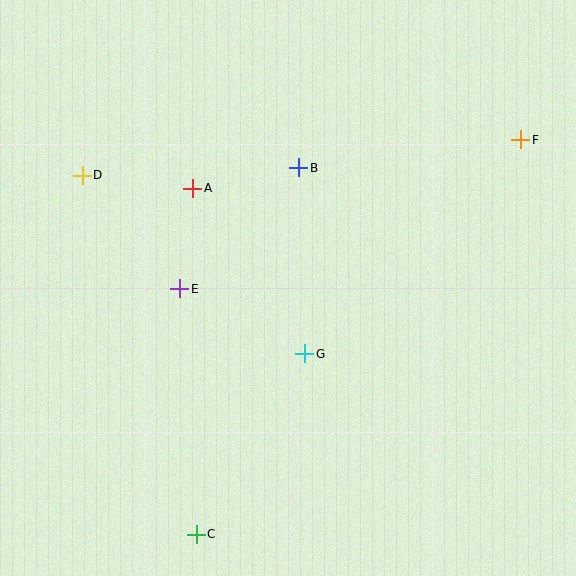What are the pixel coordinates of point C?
Point C is at (196, 534).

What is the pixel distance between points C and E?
The distance between C and E is 246 pixels.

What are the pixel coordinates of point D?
Point D is at (82, 175).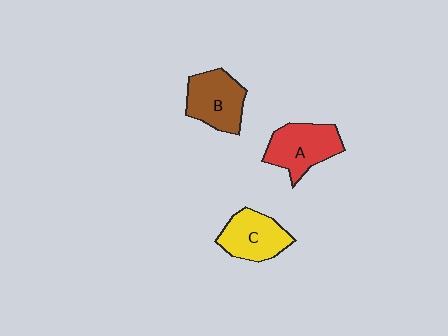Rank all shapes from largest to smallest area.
From largest to smallest: A (red), B (brown), C (yellow).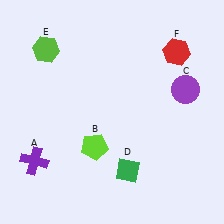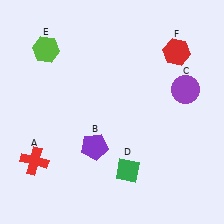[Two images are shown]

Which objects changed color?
A changed from purple to red. B changed from lime to purple.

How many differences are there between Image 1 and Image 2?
There are 2 differences between the two images.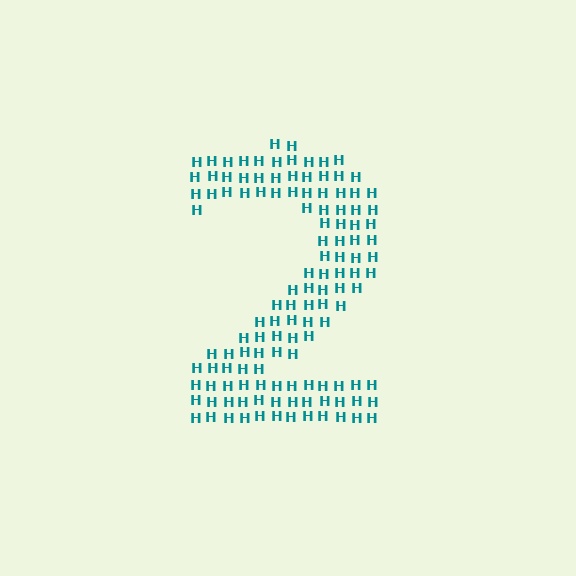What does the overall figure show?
The overall figure shows the digit 2.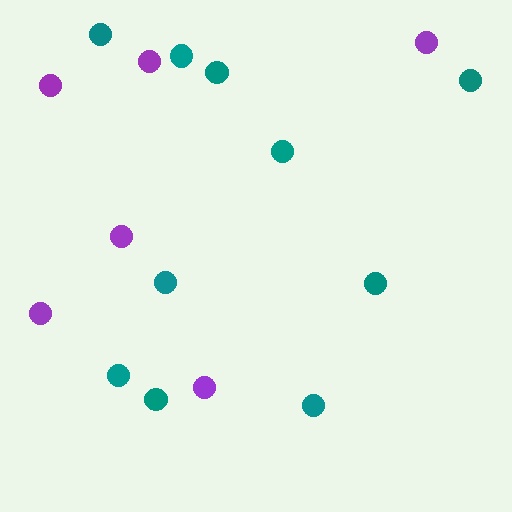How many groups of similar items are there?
There are 2 groups: one group of teal circles (10) and one group of purple circles (6).